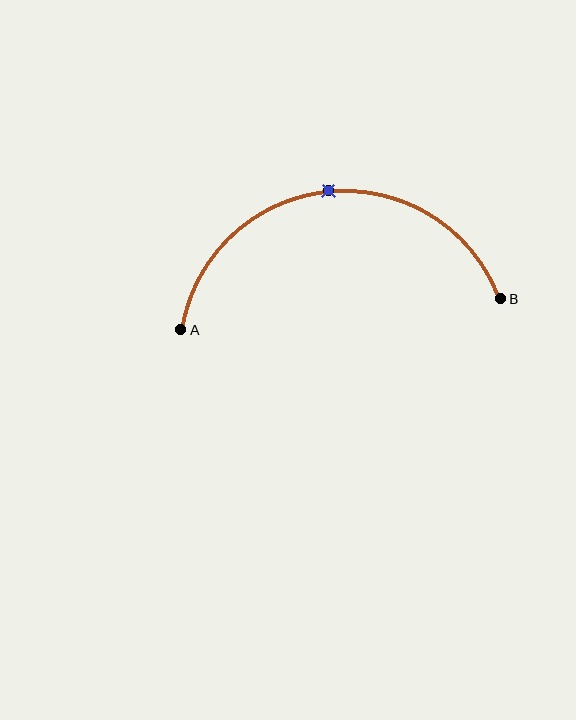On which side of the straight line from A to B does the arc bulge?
The arc bulges above the straight line connecting A and B.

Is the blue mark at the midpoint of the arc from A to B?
Yes. The blue mark lies on the arc at equal arc-length from both A and B — it is the arc midpoint.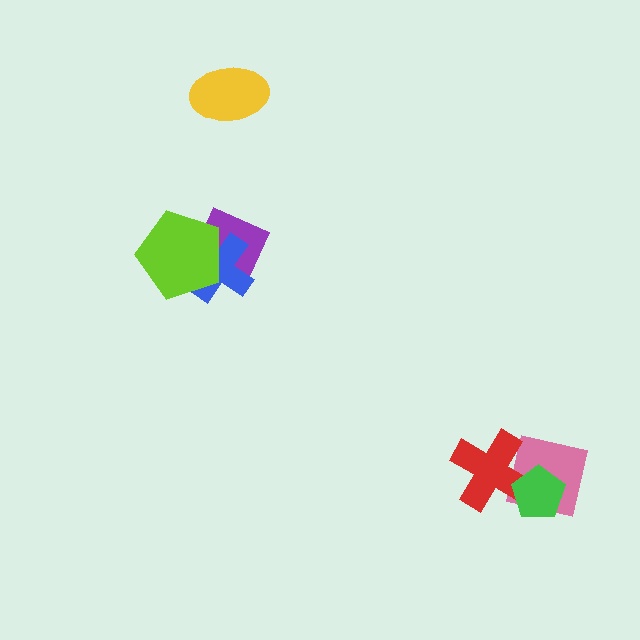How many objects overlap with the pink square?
2 objects overlap with the pink square.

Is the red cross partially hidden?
Yes, it is partially covered by another shape.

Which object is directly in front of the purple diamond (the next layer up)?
The blue cross is directly in front of the purple diamond.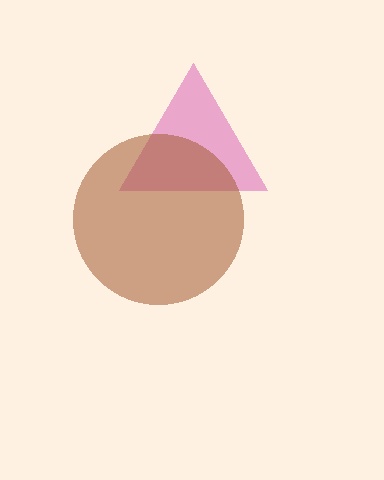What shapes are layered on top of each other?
The layered shapes are: a pink triangle, a brown circle.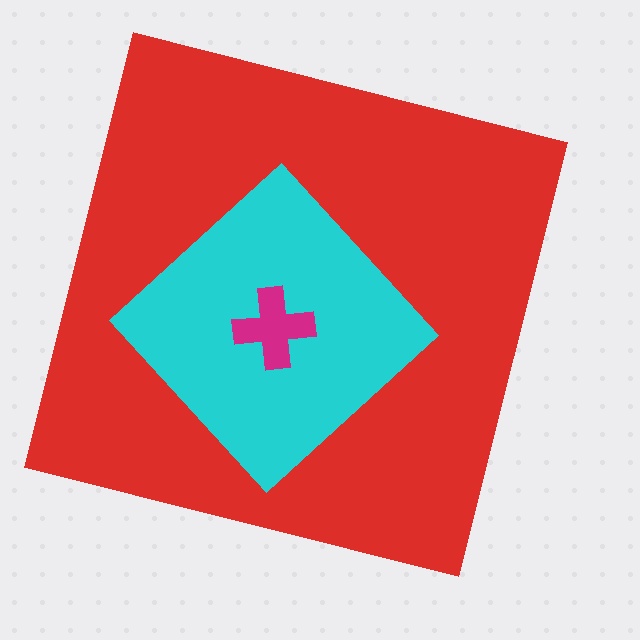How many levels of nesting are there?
3.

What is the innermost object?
The magenta cross.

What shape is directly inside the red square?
The cyan diamond.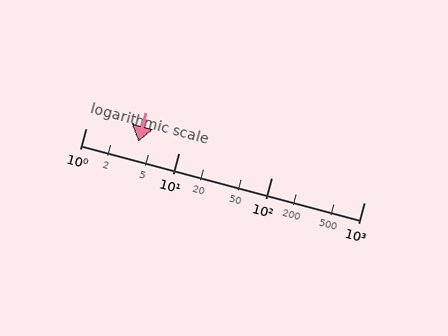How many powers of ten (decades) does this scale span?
The scale spans 3 decades, from 1 to 1000.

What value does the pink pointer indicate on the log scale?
The pointer indicates approximately 3.7.